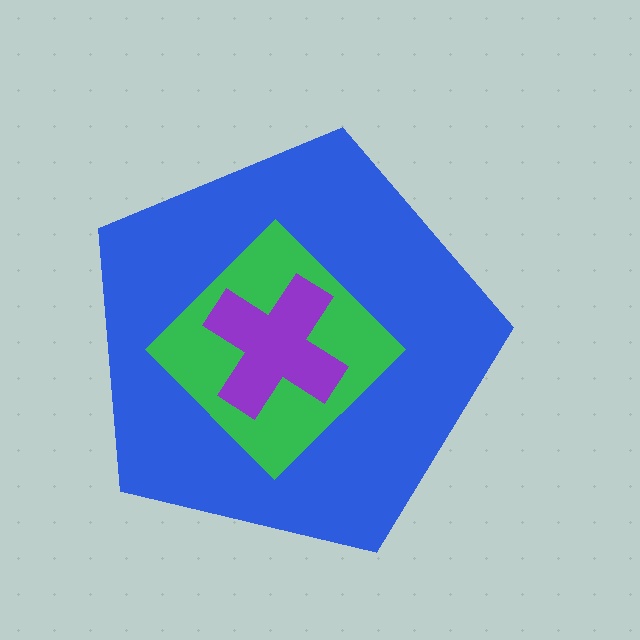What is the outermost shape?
The blue pentagon.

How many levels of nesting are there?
3.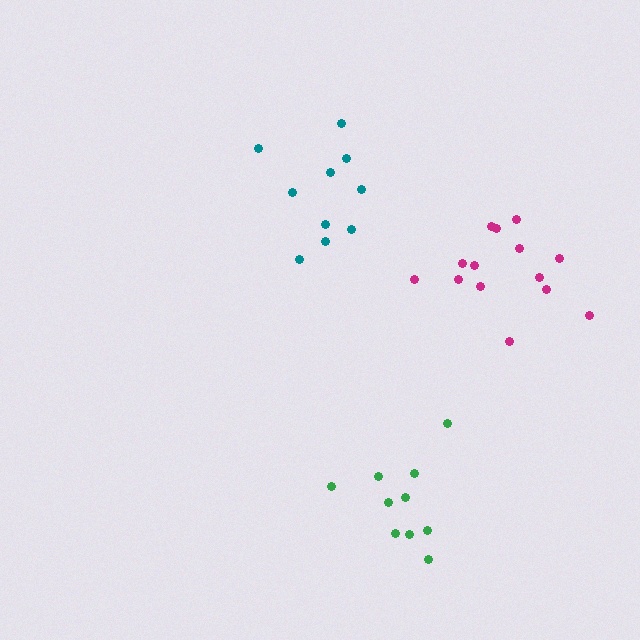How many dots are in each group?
Group 1: 14 dots, Group 2: 10 dots, Group 3: 10 dots (34 total).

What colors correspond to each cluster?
The clusters are colored: magenta, green, teal.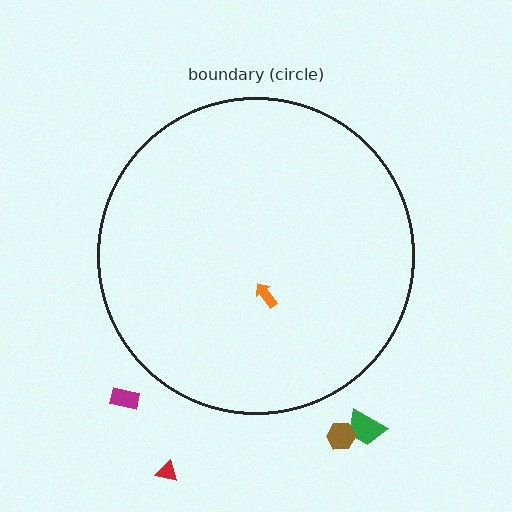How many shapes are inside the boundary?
1 inside, 4 outside.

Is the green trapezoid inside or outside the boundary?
Outside.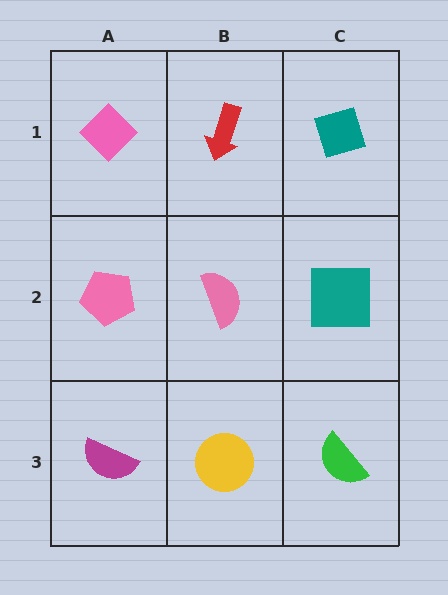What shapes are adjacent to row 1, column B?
A pink semicircle (row 2, column B), a pink diamond (row 1, column A), a teal diamond (row 1, column C).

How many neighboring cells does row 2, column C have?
3.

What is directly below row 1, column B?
A pink semicircle.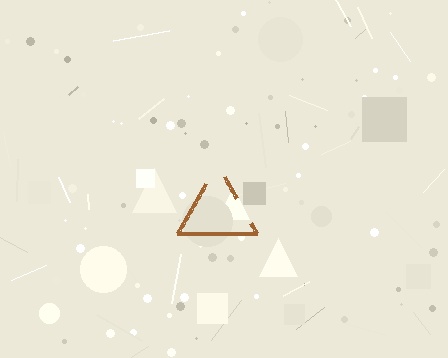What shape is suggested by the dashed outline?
The dashed outline suggests a triangle.